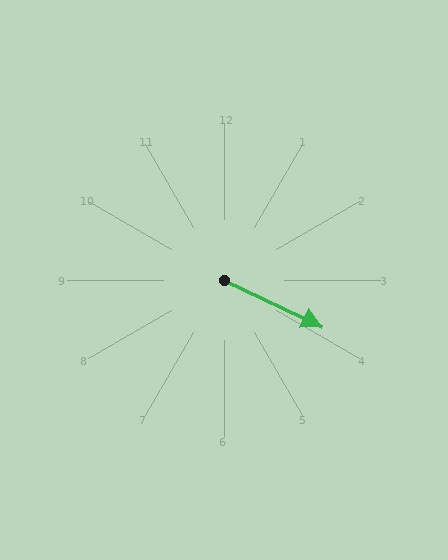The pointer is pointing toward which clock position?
Roughly 4 o'clock.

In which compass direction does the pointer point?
Southeast.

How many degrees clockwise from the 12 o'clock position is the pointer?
Approximately 115 degrees.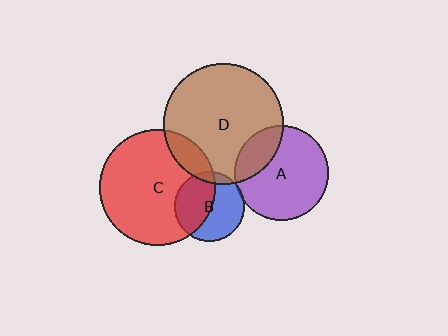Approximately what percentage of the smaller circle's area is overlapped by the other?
Approximately 50%.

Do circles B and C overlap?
Yes.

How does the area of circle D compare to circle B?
Approximately 3.0 times.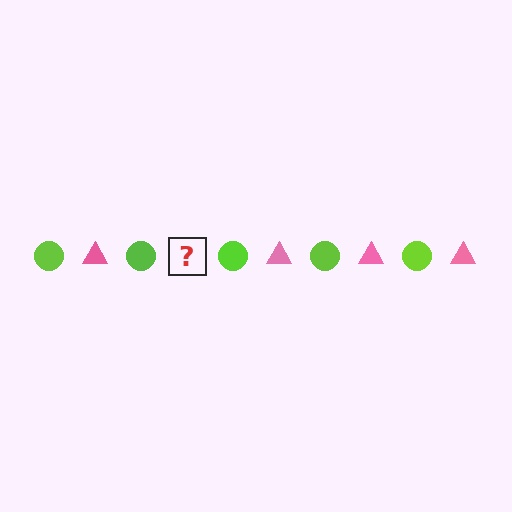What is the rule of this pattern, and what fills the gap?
The rule is that the pattern alternates between lime circle and pink triangle. The gap should be filled with a pink triangle.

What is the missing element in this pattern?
The missing element is a pink triangle.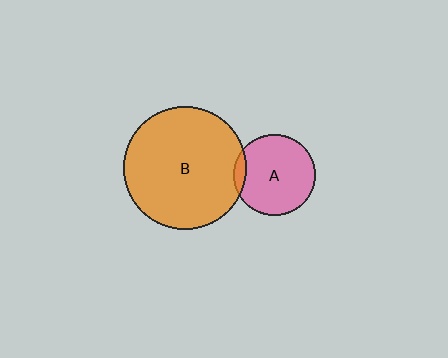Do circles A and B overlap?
Yes.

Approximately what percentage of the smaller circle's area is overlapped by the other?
Approximately 5%.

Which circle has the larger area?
Circle B (orange).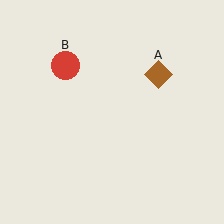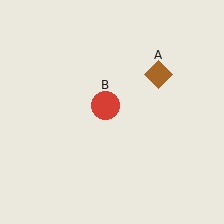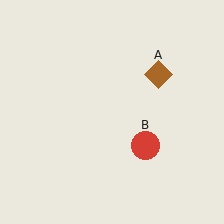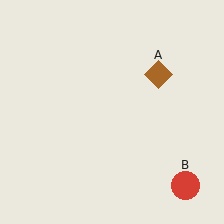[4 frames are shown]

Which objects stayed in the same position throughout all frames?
Brown diamond (object A) remained stationary.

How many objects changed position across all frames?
1 object changed position: red circle (object B).